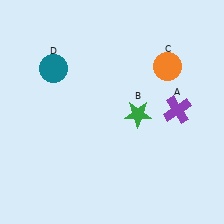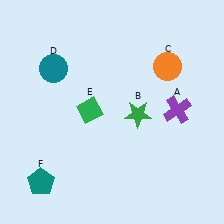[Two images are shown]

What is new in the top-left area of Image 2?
A green diamond (E) was added in the top-left area of Image 2.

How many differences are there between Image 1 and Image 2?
There are 2 differences between the two images.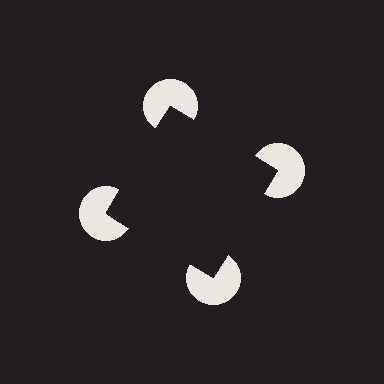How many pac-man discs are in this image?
There are 4 — one at each vertex of the illusory square.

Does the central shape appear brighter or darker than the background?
It typically appears slightly darker than the background, even though no actual brightness change is drawn.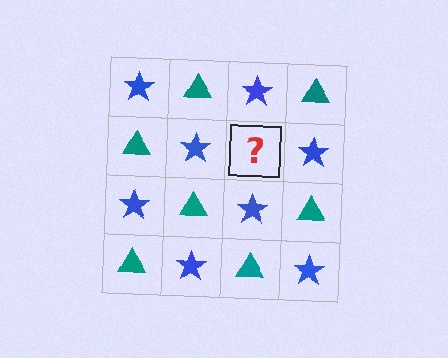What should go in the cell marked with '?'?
The missing cell should contain a teal triangle.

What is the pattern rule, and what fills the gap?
The rule is that it alternates blue star and teal triangle in a checkerboard pattern. The gap should be filled with a teal triangle.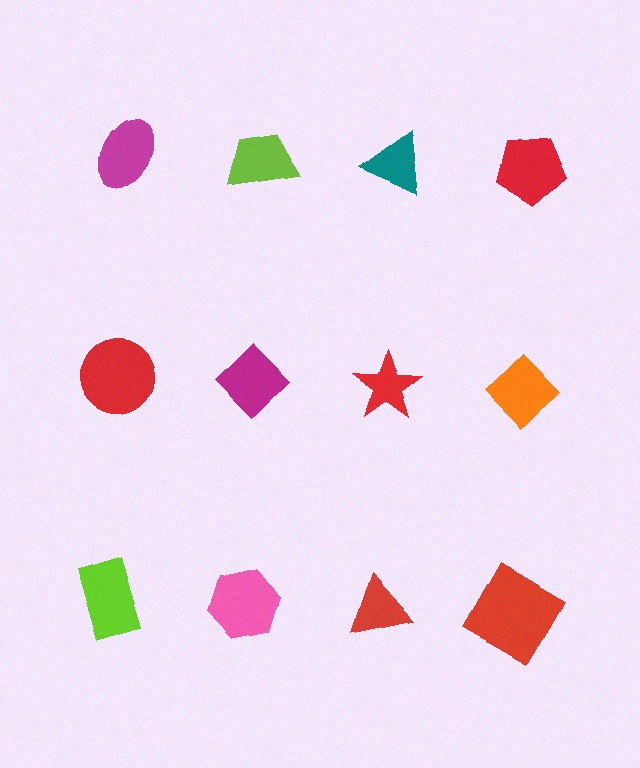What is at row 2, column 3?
A red star.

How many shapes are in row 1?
4 shapes.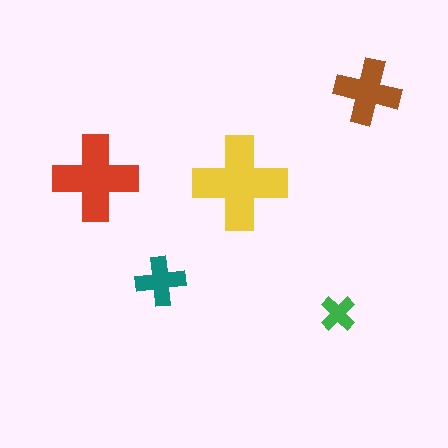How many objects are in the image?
There are 5 objects in the image.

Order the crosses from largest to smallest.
the yellow one, the red one, the brown one, the teal one, the green one.